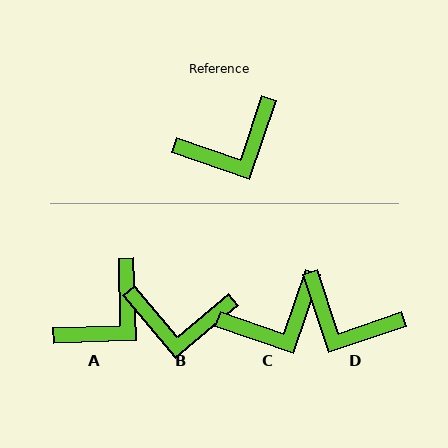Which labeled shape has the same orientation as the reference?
C.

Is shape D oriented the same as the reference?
No, it is off by about 53 degrees.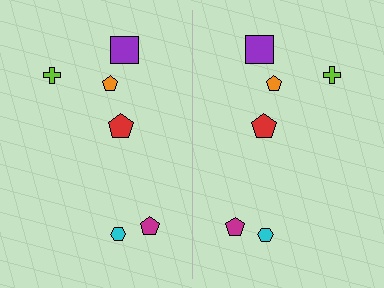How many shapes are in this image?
There are 12 shapes in this image.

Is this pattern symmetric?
Yes, this pattern has bilateral (reflection) symmetry.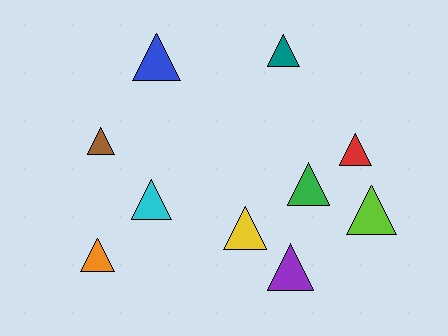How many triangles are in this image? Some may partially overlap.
There are 10 triangles.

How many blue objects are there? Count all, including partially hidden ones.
There is 1 blue object.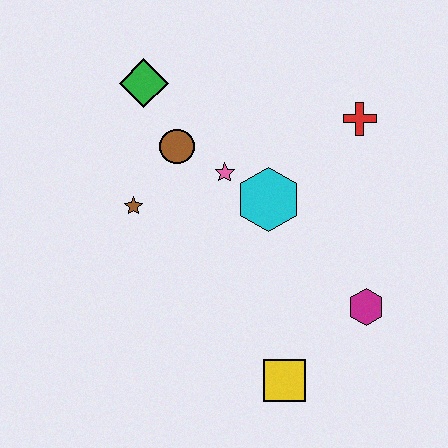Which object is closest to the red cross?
The cyan hexagon is closest to the red cross.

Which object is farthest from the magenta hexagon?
The green diamond is farthest from the magenta hexagon.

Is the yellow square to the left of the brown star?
No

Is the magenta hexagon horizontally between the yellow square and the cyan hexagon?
No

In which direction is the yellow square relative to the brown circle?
The yellow square is below the brown circle.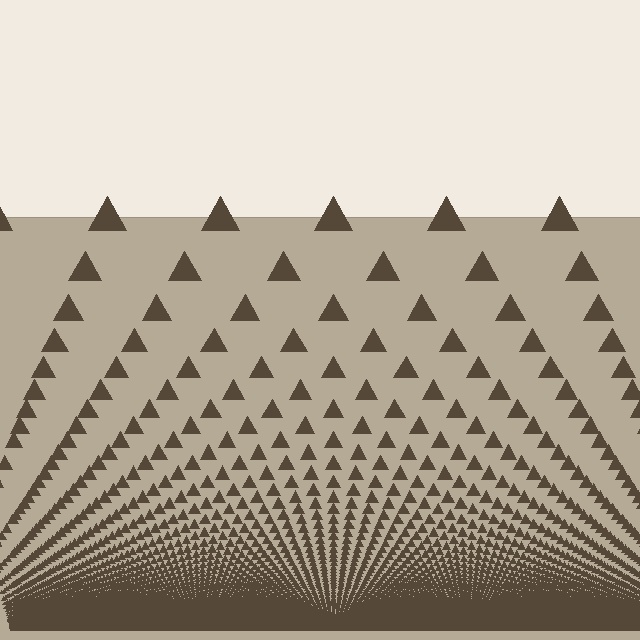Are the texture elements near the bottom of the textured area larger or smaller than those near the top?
Smaller. The gradient is inverted — elements near the bottom are smaller and denser.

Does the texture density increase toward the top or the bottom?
Density increases toward the bottom.